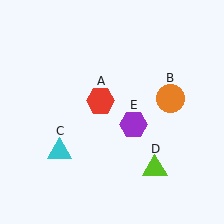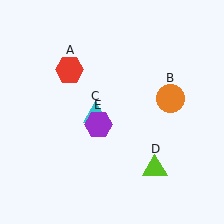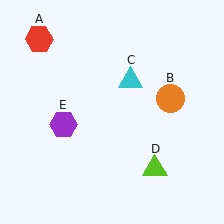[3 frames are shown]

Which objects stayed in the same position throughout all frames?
Orange circle (object B) and lime triangle (object D) remained stationary.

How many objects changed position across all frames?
3 objects changed position: red hexagon (object A), cyan triangle (object C), purple hexagon (object E).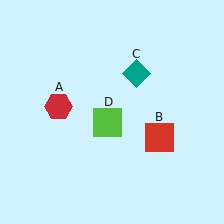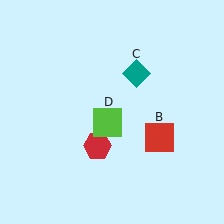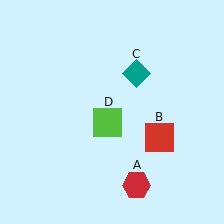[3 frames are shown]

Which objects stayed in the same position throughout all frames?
Red square (object B) and teal diamond (object C) and lime square (object D) remained stationary.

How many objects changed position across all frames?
1 object changed position: red hexagon (object A).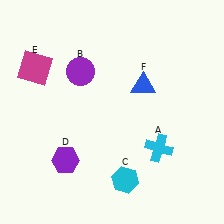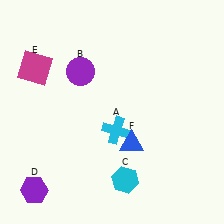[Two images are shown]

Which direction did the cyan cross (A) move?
The cyan cross (A) moved left.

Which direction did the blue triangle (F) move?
The blue triangle (F) moved down.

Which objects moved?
The objects that moved are: the cyan cross (A), the purple hexagon (D), the blue triangle (F).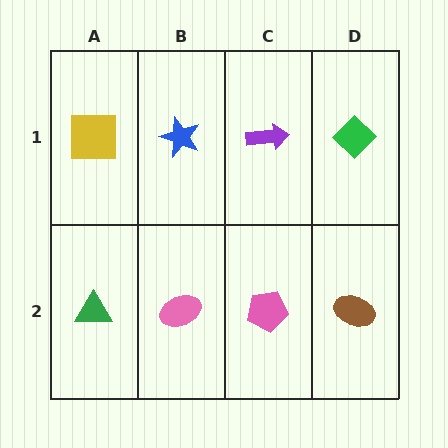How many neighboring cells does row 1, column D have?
2.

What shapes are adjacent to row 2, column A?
A yellow square (row 1, column A), a pink ellipse (row 2, column B).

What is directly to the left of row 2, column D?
A pink pentagon.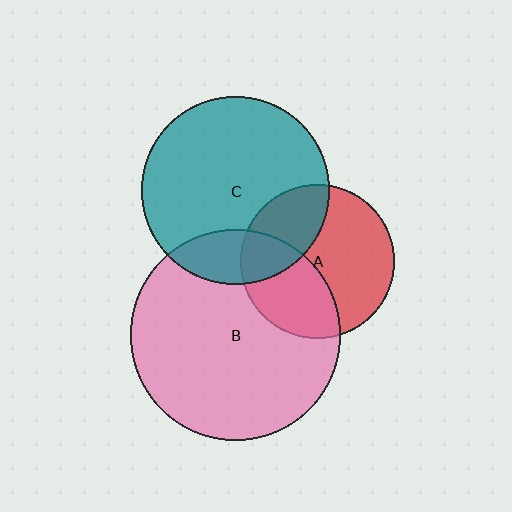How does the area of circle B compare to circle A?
Approximately 1.9 times.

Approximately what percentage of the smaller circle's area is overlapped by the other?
Approximately 40%.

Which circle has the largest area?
Circle B (pink).